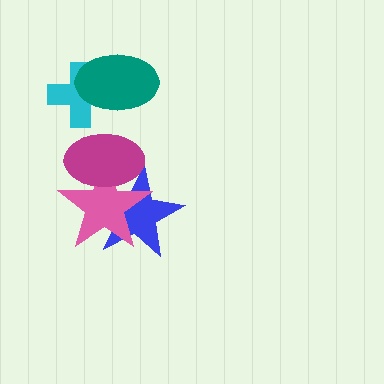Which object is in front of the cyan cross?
The teal ellipse is in front of the cyan cross.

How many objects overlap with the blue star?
2 objects overlap with the blue star.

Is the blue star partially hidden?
Yes, it is partially covered by another shape.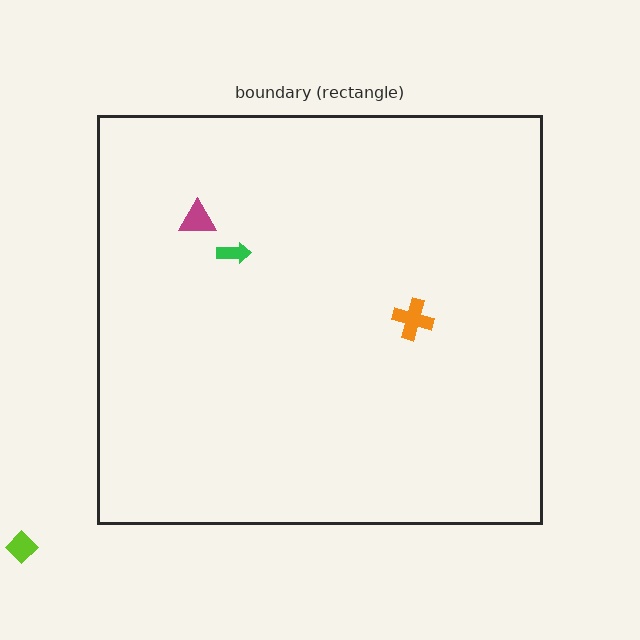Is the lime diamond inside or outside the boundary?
Outside.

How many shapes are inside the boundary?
3 inside, 1 outside.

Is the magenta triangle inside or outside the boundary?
Inside.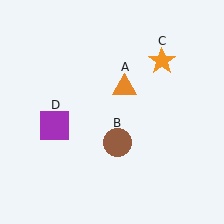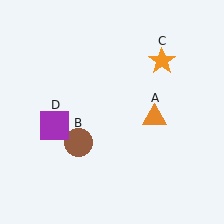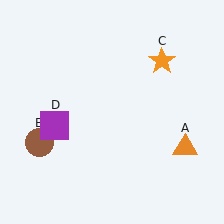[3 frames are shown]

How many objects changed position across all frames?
2 objects changed position: orange triangle (object A), brown circle (object B).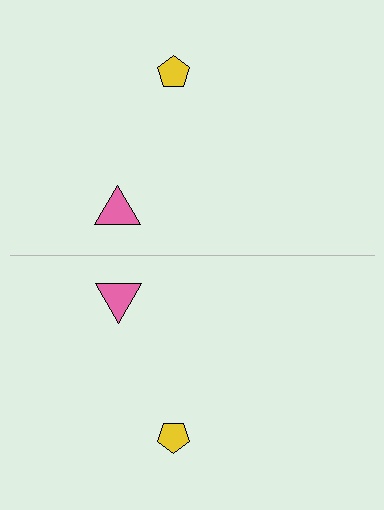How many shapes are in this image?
There are 4 shapes in this image.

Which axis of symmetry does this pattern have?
The pattern has a horizontal axis of symmetry running through the center of the image.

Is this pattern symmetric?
Yes, this pattern has bilateral (reflection) symmetry.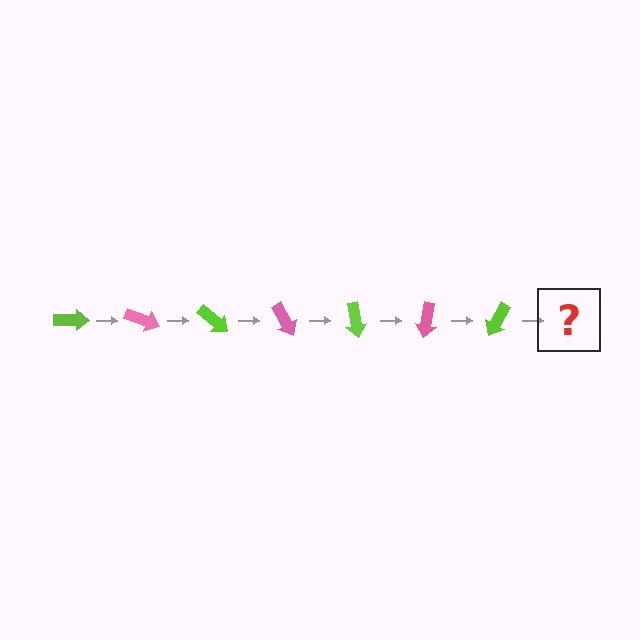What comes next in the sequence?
The next element should be a pink arrow, rotated 140 degrees from the start.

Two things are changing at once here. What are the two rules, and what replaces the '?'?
The two rules are that it rotates 20 degrees each step and the color cycles through lime and pink. The '?' should be a pink arrow, rotated 140 degrees from the start.